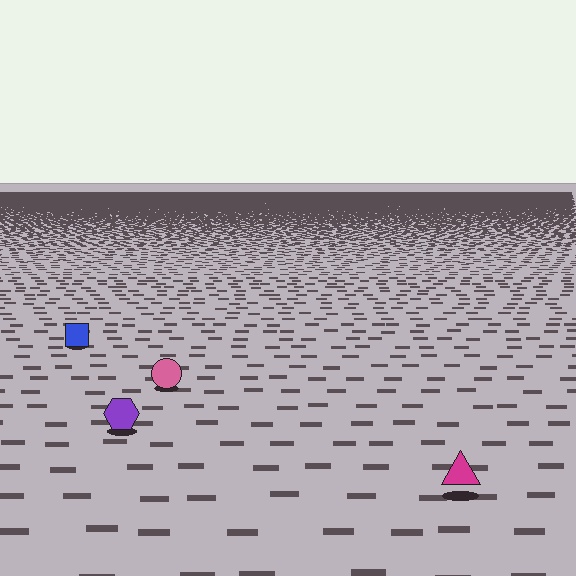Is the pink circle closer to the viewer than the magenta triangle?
No. The magenta triangle is closer — you can tell from the texture gradient: the ground texture is coarser near it.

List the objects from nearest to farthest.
From nearest to farthest: the magenta triangle, the purple hexagon, the pink circle, the blue square.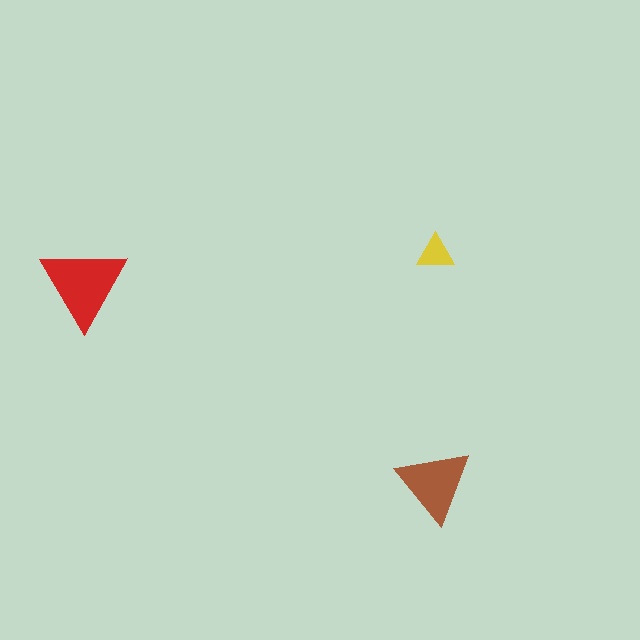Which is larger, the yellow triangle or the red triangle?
The red one.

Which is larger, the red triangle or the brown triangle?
The red one.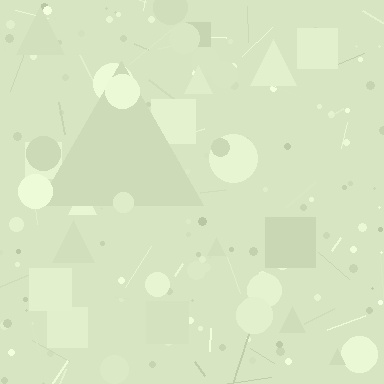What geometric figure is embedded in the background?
A triangle is embedded in the background.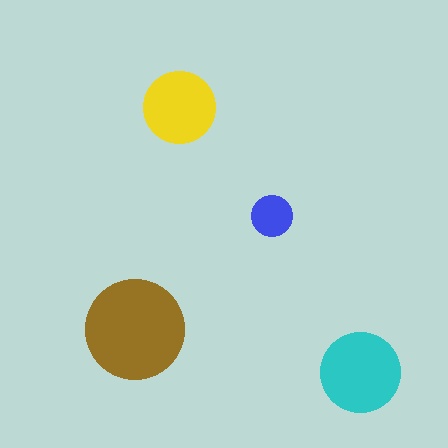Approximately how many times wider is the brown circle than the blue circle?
About 2.5 times wider.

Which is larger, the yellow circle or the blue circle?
The yellow one.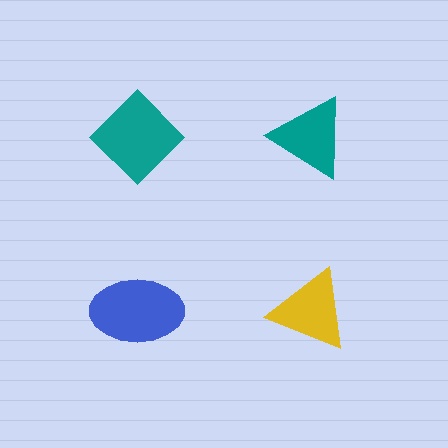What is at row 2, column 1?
A blue ellipse.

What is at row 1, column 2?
A teal triangle.